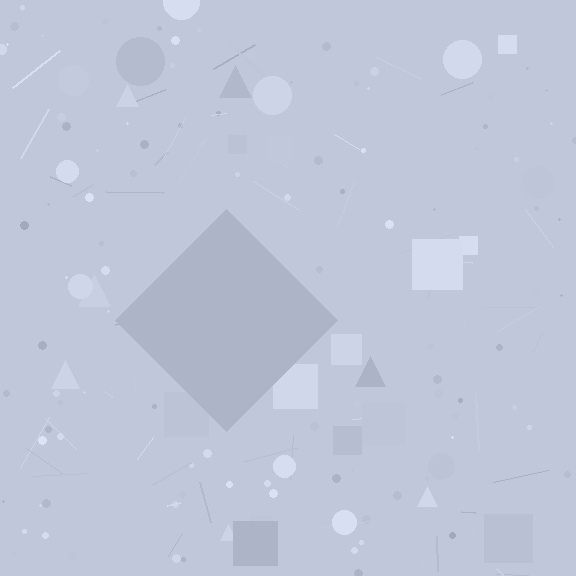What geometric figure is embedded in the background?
A diamond is embedded in the background.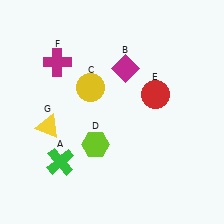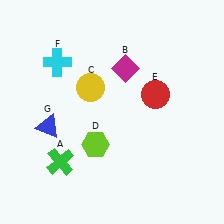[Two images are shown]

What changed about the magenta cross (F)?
In Image 1, F is magenta. In Image 2, it changed to cyan.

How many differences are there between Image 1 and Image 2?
There are 2 differences between the two images.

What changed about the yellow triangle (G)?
In Image 1, G is yellow. In Image 2, it changed to blue.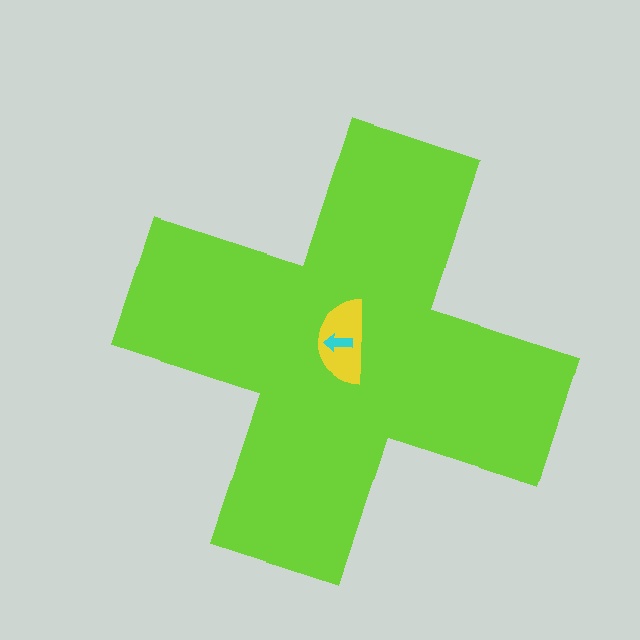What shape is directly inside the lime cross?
The yellow semicircle.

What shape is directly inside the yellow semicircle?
The cyan arrow.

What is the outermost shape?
The lime cross.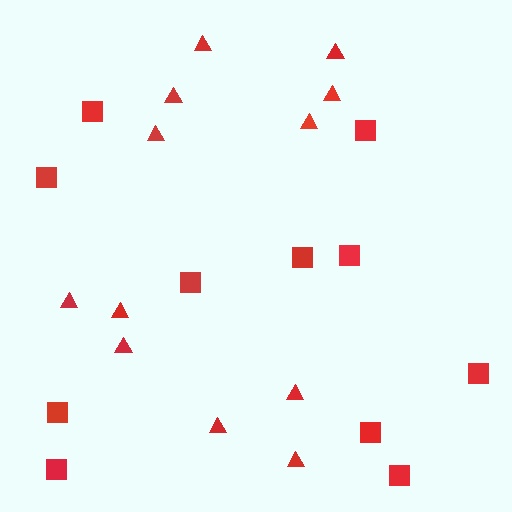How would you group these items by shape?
There are 2 groups: one group of triangles (12) and one group of squares (11).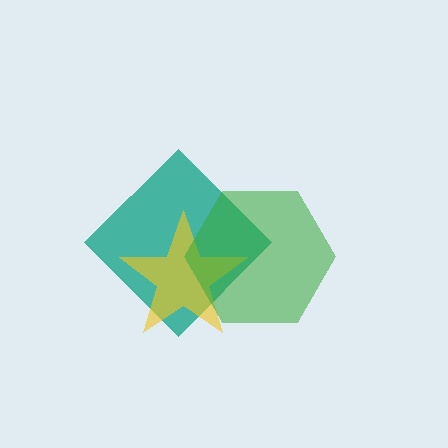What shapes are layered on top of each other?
The layered shapes are: a teal diamond, a yellow star, a green hexagon.